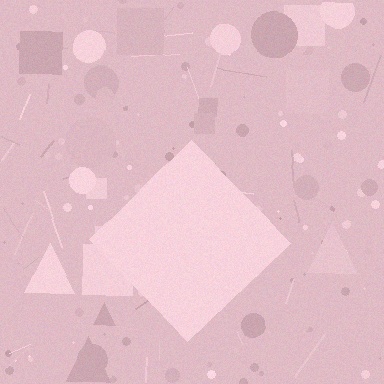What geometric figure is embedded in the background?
A diamond is embedded in the background.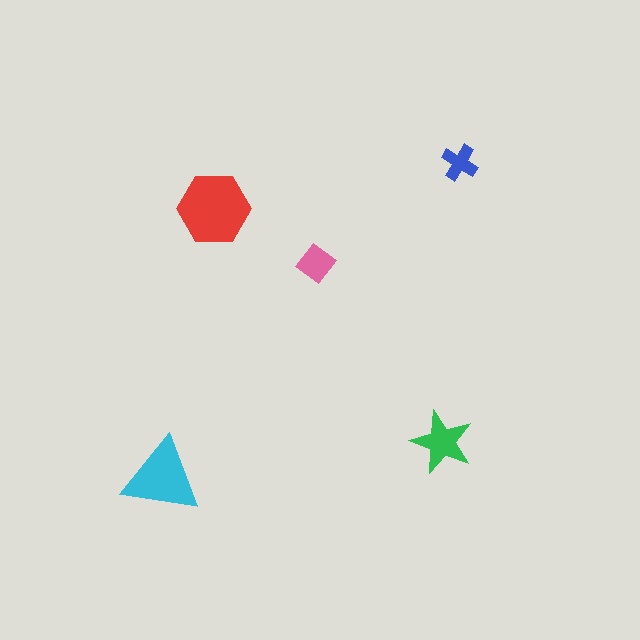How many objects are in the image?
There are 5 objects in the image.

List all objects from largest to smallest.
The red hexagon, the cyan triangle, the green star, the pink diamond, the blue cross.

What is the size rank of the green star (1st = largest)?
3rd.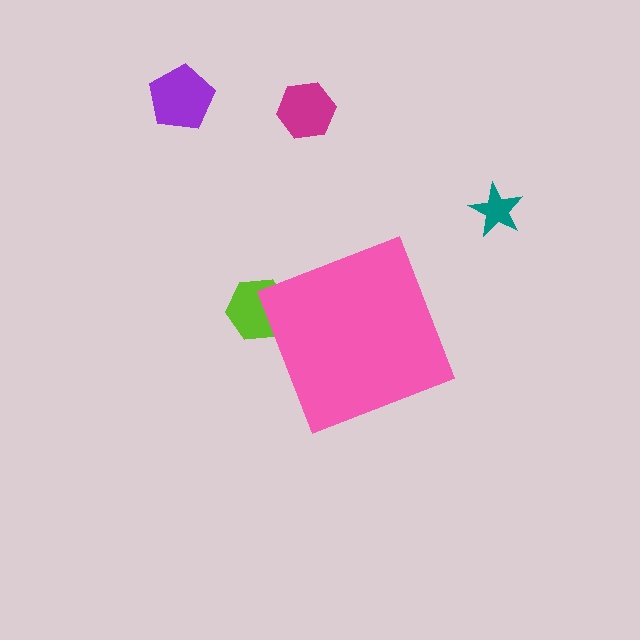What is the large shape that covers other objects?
A pink diamond.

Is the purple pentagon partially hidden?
No, the purple pentagon is fully visible.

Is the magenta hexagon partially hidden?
No, the magenta hexagon is fully visible.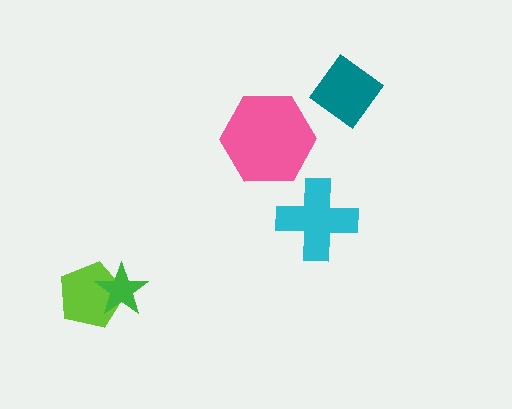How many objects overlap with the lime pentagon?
1 object overlaps with the lime pentagon.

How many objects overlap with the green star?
1 object overlaps with the green star.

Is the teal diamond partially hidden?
No, no other shape covers it.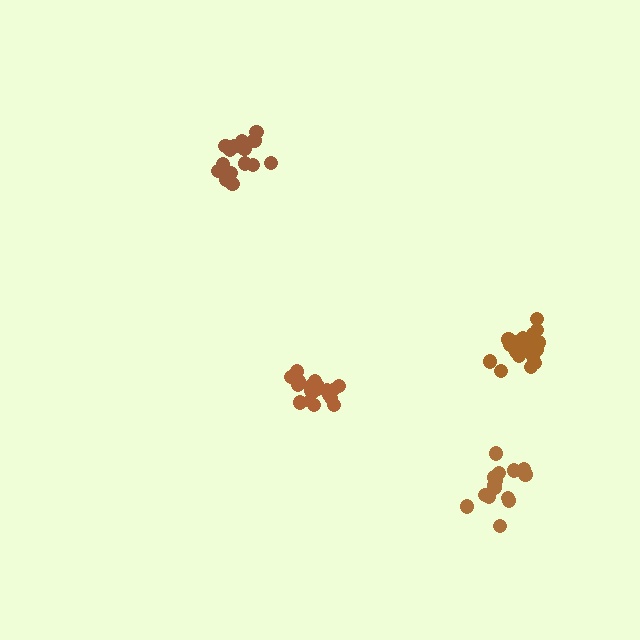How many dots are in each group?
Group 1: 15 dots, Group 2: 17 dots, Group 3: 19 dots, Group 4: 16 dots (67 total).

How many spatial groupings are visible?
There are 4 spatial groupings.